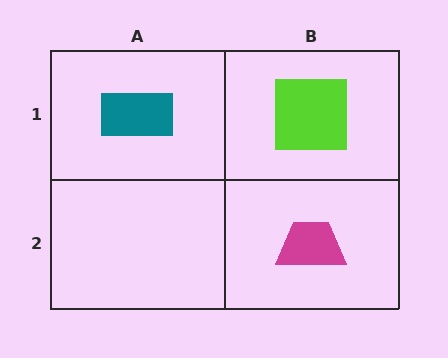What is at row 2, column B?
A magenta trapezoid.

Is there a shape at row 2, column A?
No, that cell is empty.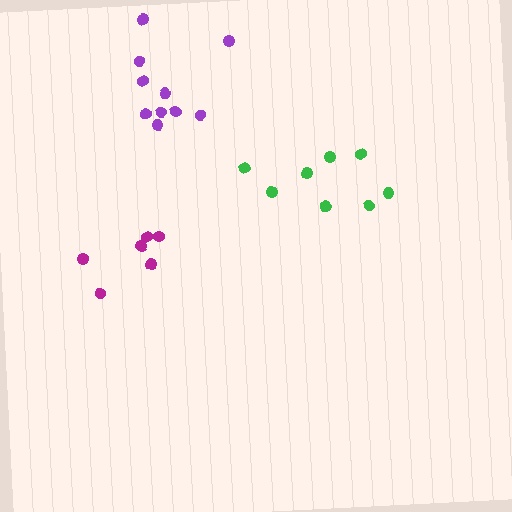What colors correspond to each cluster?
The clusters are colored: purple, green, magenta.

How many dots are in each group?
Group 1: 10 dots, Group 2: 8 dots, Group 3: 6 dots (24 total).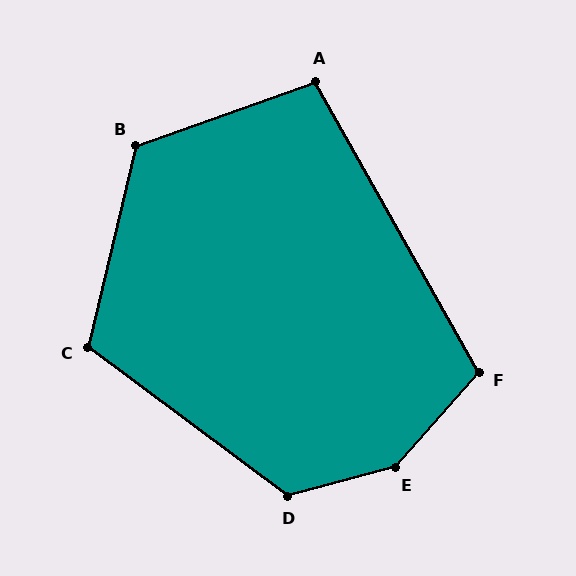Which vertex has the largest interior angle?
E, at approximately 147 degrees.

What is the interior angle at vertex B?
Approximately 123 degrees (obtuse).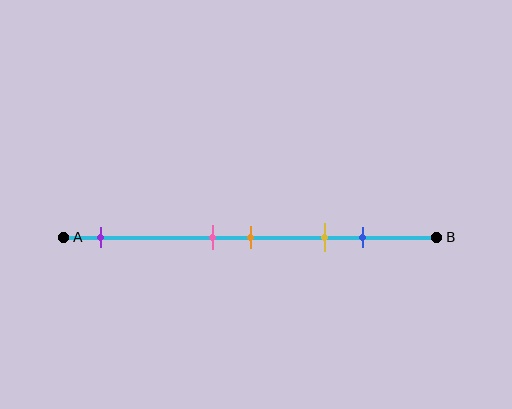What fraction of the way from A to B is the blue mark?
The blue mark is approximately 80% (0.8) of the way from A to B.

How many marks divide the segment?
There are 5 marks dividing the segment.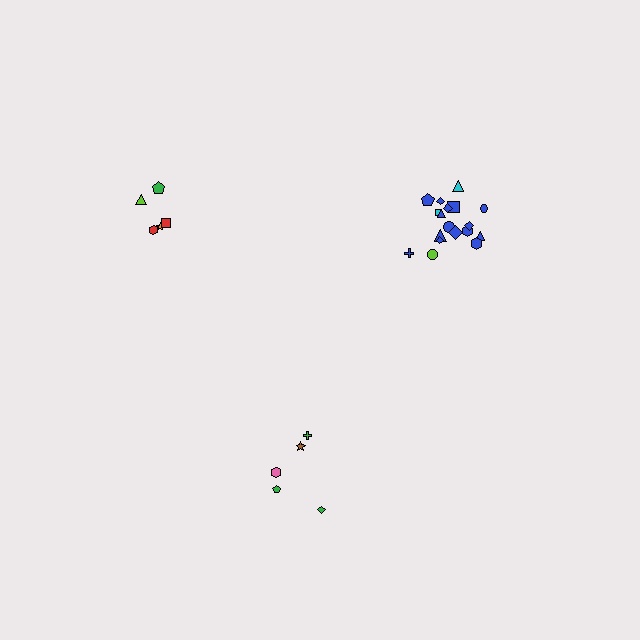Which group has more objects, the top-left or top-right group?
The top-right group.